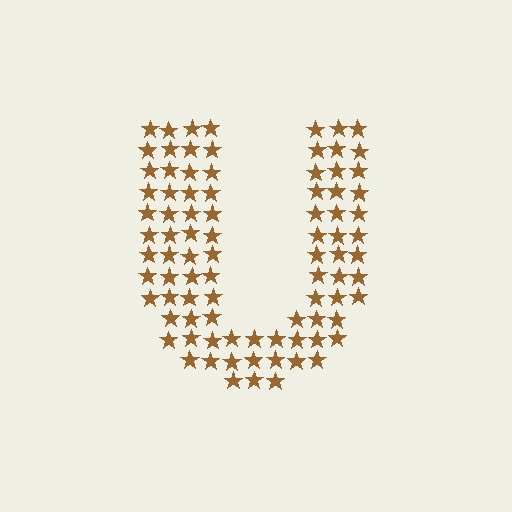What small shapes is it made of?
It is made of small stars.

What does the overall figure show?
The overall figure shows the letter U.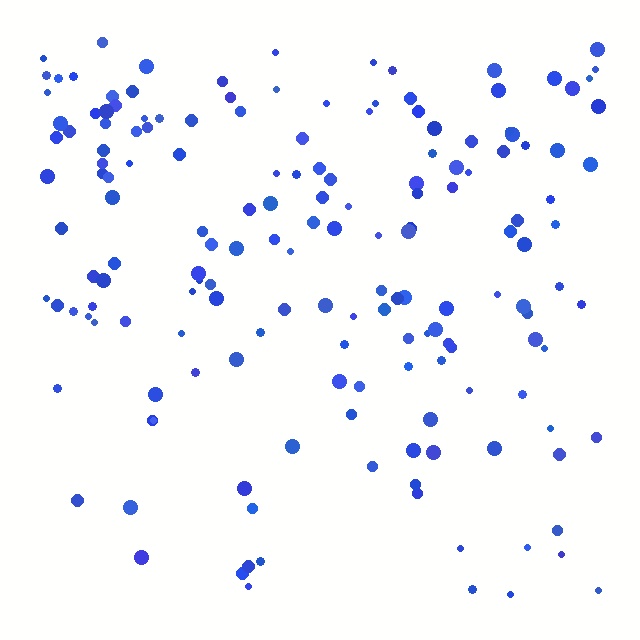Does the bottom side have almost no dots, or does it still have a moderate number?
Still a moderate number, just noticeably fewer than the top.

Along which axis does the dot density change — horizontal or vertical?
Vertical.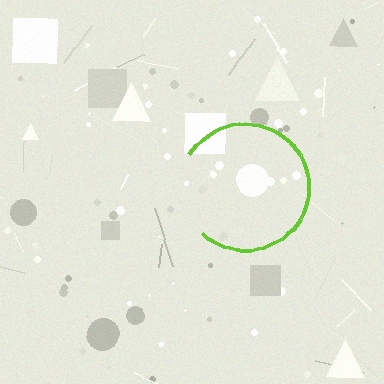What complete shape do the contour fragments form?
The contour fragments form a circle.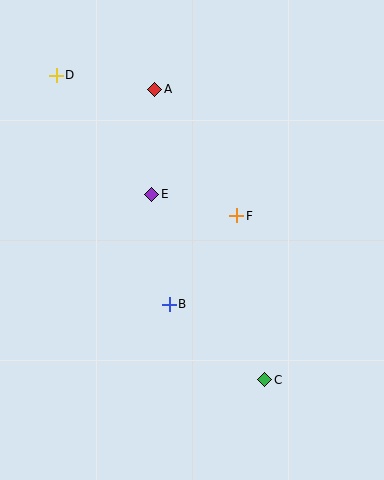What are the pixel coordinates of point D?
Point D is at (56, 75).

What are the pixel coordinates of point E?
Point E is at (152, 194).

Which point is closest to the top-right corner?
Point A is closest to the top-right corner.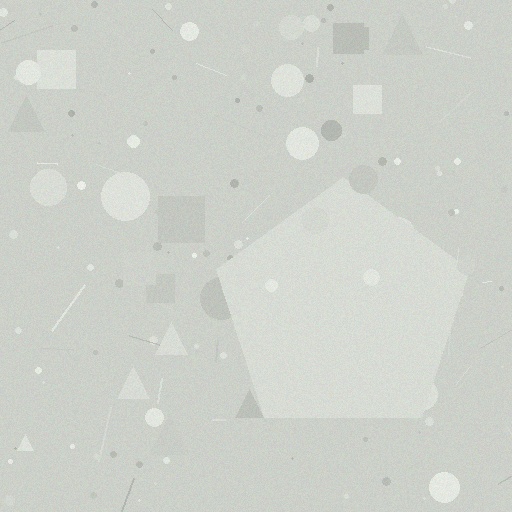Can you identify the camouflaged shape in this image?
The camouflaged shape is a pentagon.